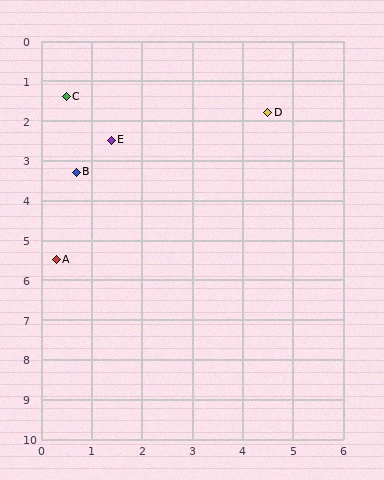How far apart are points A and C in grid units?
Points A and C are about 4.1 grid units apart.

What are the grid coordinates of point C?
Point C is at approximately (0.5, 1.4).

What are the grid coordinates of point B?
Point B is at approximately (0.7, 3.3).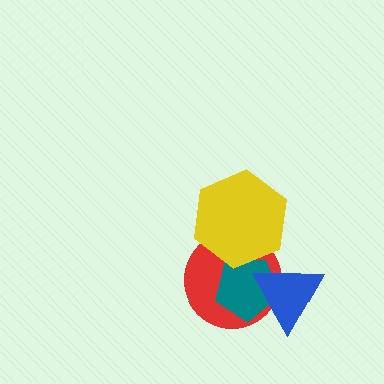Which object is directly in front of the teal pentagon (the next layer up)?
The blue triangle is directly in front of the teal pentagon.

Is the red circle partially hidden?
Yes, it is partially covered by another shape.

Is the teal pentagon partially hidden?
Yes, it is partially covered by another shape.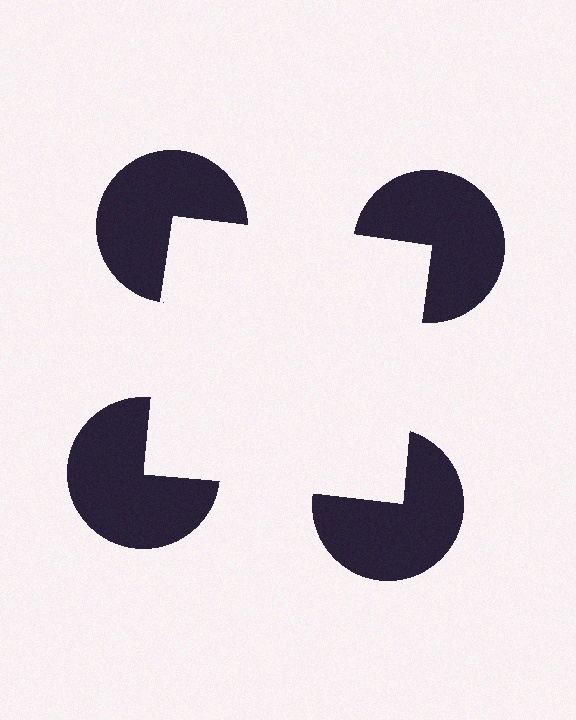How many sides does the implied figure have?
4 sides.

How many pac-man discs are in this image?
There are 4 — one at each vertex of the illusory square.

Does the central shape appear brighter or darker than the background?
It typically appears slightly brighter than the background, even though no actual brightness change is drawn.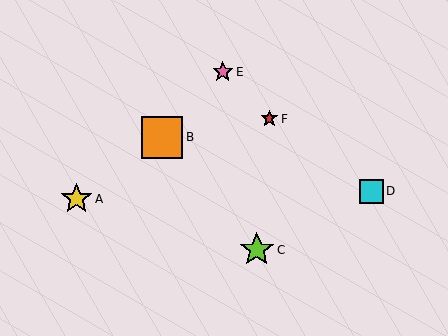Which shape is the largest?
The orange square (labeled B) is the largest.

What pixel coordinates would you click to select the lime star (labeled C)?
Click at (257, 250) to select the lime star C.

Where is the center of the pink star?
The center of the pink star is at (223, 72).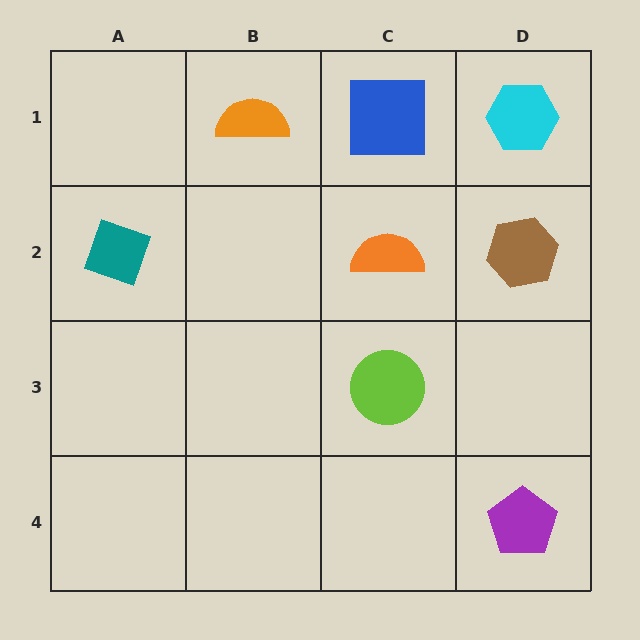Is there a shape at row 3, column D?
No, that cell is empty.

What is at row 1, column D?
A cyan hexagon.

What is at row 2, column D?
A brown hexagon.